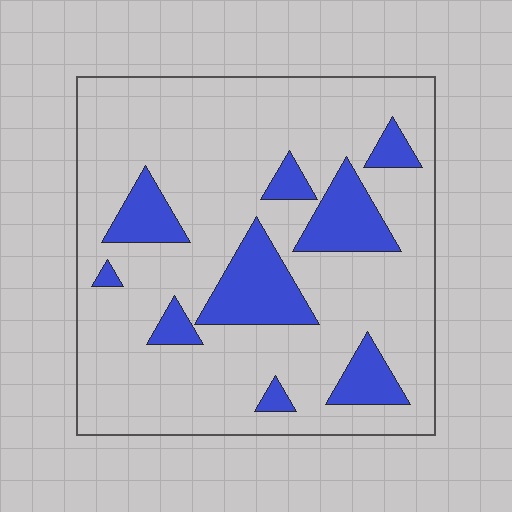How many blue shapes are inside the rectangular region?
9.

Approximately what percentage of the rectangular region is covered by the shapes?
Approximately 20%.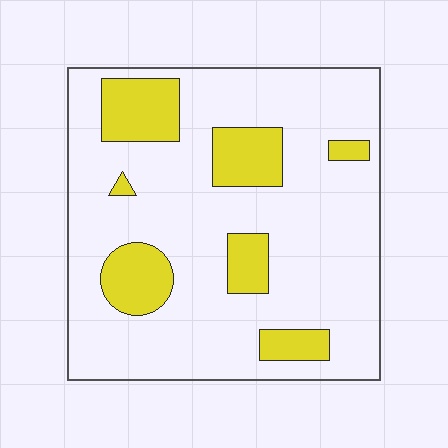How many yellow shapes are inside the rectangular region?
7.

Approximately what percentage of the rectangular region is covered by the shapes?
Approximately 20%.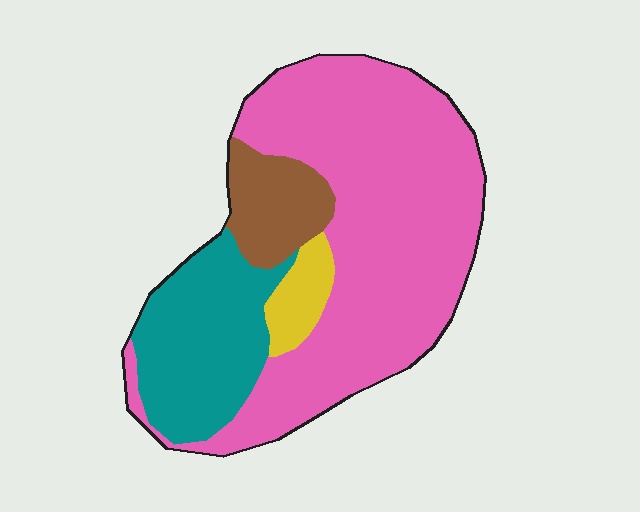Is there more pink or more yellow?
Pink.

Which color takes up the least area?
Yellow, at roughly 5%.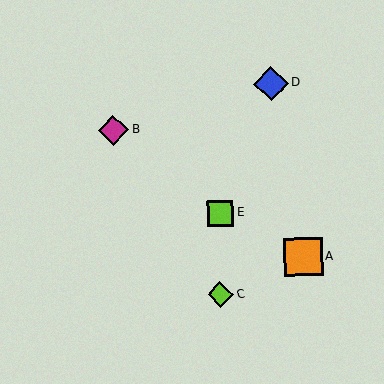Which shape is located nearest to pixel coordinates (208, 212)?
The lime square (labeled E) at (220, 214) is nearest to that location.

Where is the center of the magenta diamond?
The center of the magenta diamond is at (113, 130).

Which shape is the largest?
The orange square (labeled A) is the largest.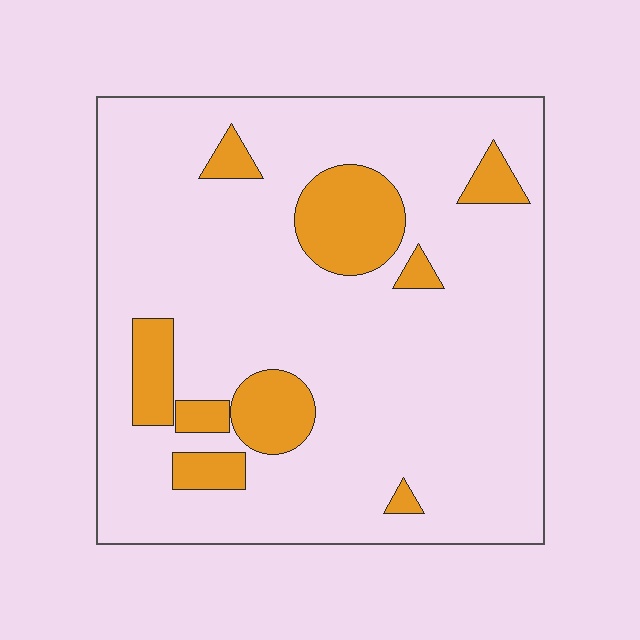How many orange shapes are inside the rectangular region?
9.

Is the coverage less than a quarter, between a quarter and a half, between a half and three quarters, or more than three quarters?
Less than a quarter.